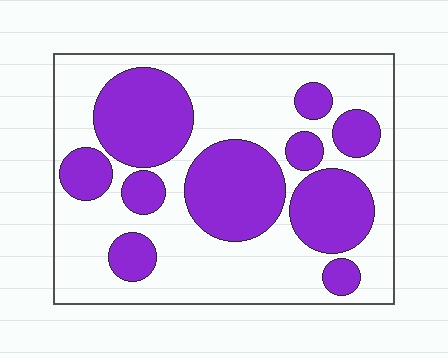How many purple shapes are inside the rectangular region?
10.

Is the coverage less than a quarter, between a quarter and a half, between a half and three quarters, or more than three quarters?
Between a quarter and a half.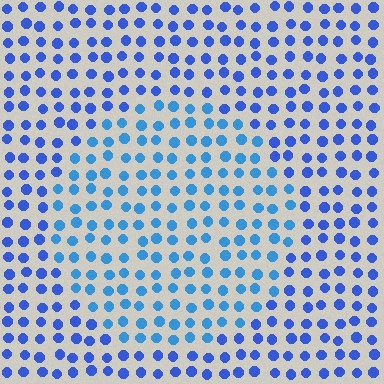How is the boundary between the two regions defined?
The boundary is defined purely by a slight shift in hue (about 22 degrees). Spacing, size, and orientation are identical on both sides.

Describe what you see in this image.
The image is filled with small blue elements in a uniform arrangement. A circle-shaped region is visible where the elements are tinted to a slightly different hue, forming a subtle color boundary.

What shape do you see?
I see a circle.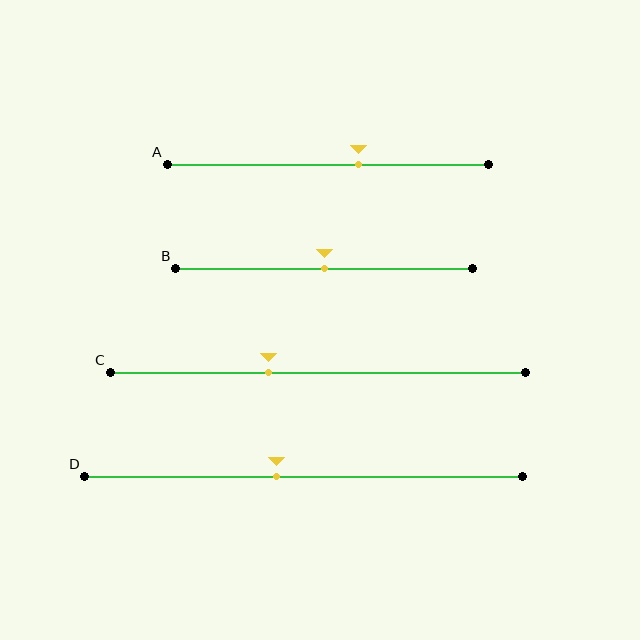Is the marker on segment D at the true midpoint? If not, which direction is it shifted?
No, the marker on segment D is shifted to the left by about 6% of the segment length.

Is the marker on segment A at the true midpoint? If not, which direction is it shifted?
No, the marker on segment A is shifted to the right by about 10% of the segment length.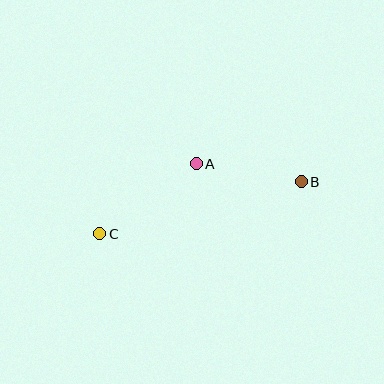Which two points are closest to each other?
Points A and B are closest to each other.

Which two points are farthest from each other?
Points B and C are farthest from each other.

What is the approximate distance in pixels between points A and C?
The distance between A and C is approximately 119 pixels.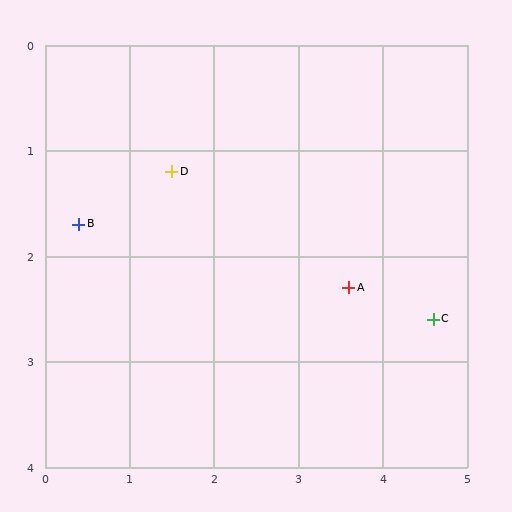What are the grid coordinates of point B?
Point B is at approximately (0.4, 1.7).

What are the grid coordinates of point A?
Point A is at approximately (3.6, 2.3).